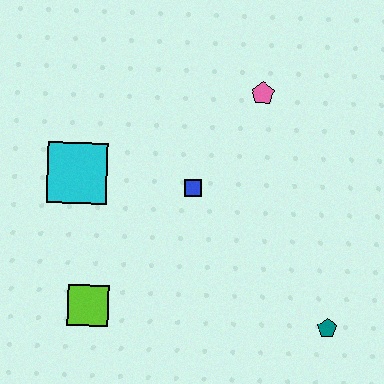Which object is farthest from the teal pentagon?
The cyan square is farthest from the teal pentagon.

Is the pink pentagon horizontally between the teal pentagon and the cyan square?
Yes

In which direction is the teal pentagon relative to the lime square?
The teal pentagon is to the right of the lime square.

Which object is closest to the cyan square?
The blue square is closest to the cyan square.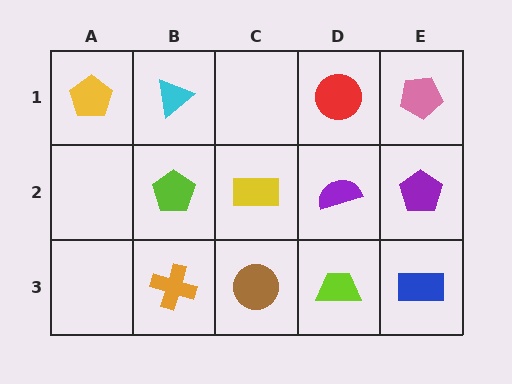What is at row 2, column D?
A purple semicircle.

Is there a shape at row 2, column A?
No, that cell is empty.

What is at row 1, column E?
A pink pentagon.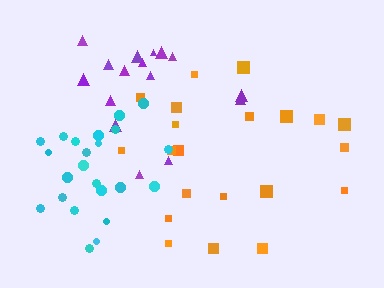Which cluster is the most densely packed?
Cyan.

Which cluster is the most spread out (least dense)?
Orange.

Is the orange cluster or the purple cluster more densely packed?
Purple.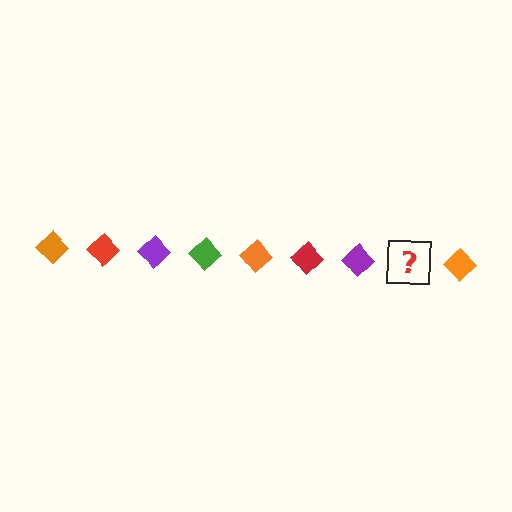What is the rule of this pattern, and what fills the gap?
The rule is that the pattern cycles through orange, red, purple, green diamonds. The gap should be filled with a green diamond.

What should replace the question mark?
The question mark should be replaced with a green diamond.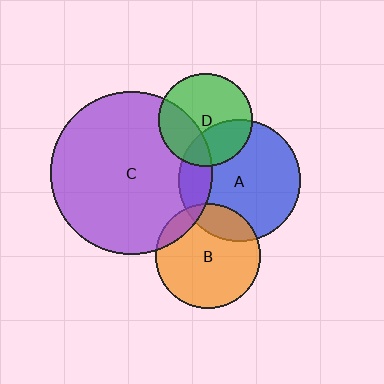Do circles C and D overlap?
Yes.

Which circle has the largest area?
Circle C (purple).